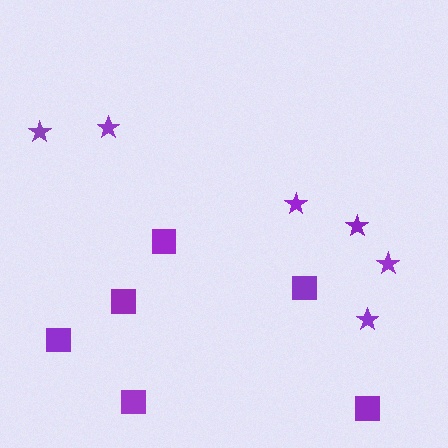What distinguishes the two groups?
There are 2 groups: one group of stars (6) and one group of squares (6).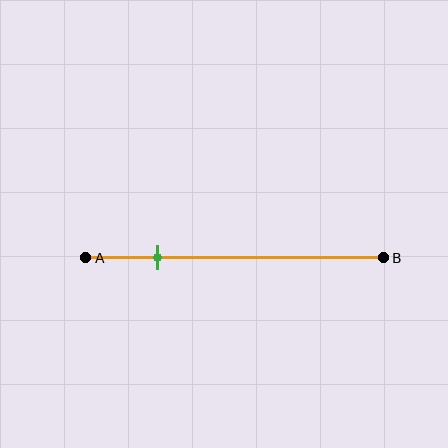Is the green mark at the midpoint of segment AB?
No, the mark is at about 25% from A, not at the 50% midpoint.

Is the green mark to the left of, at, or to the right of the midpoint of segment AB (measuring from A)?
The green mark is to the left of the midpoint of segment AB.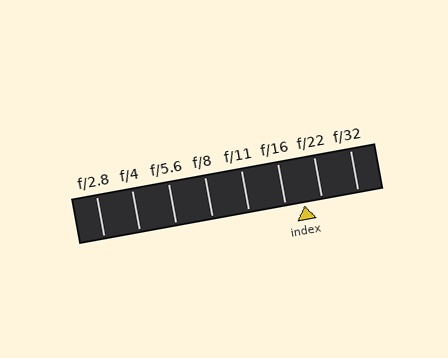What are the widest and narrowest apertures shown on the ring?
The widest aperture shown is f/2.8 and the narrowest is f/32.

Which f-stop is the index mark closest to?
The index mark is closest to f/22.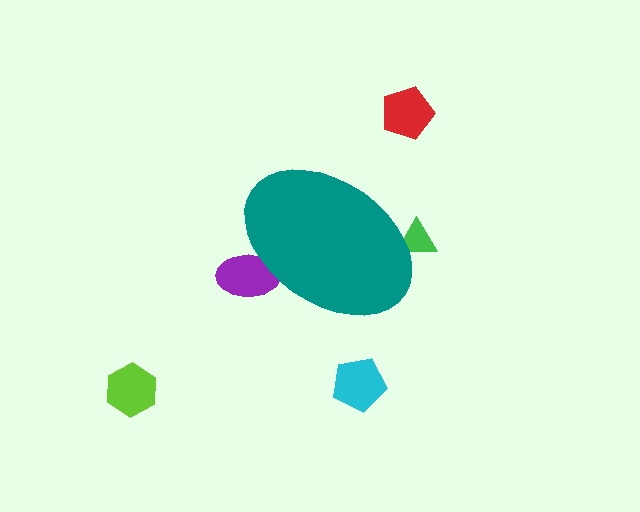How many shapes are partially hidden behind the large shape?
2 shapes are partially hidden.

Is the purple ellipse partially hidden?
Yes, the purple ellipse is partially hidden behind the teal ellipse.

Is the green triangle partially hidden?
Yes, the green triangle is partially hidden behind the teal ellipse.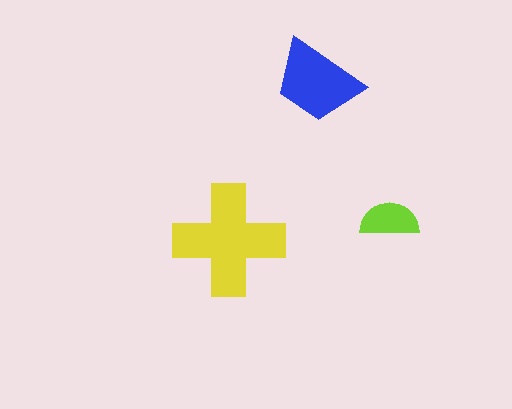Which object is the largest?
The yellow cross.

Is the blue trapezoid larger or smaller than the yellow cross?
Smaller.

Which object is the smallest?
The lime semicircle.